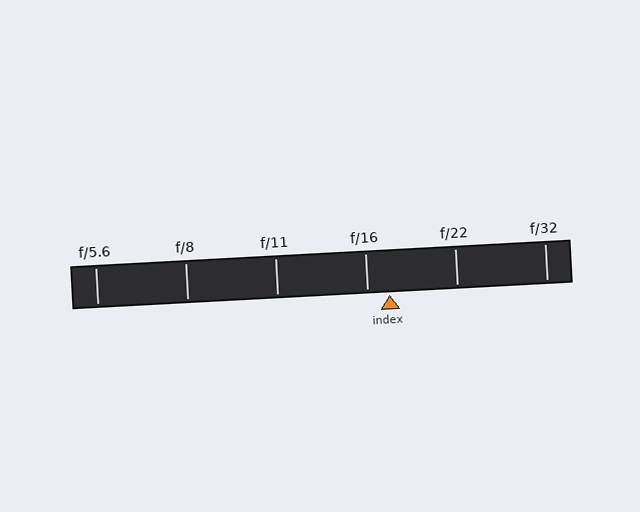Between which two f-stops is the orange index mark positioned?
The index mark is between f/16 and f/22.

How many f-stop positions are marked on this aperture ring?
There are 6 f-stop positions marked.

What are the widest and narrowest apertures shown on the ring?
The widest aperture shown is f/5.6 and the narrowest is f/32.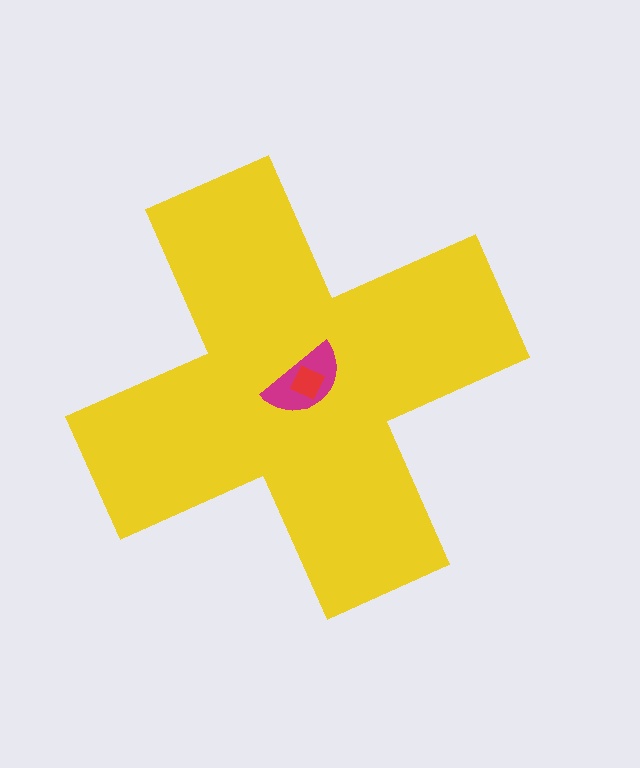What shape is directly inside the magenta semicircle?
The red square.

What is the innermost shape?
The red square.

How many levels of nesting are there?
3.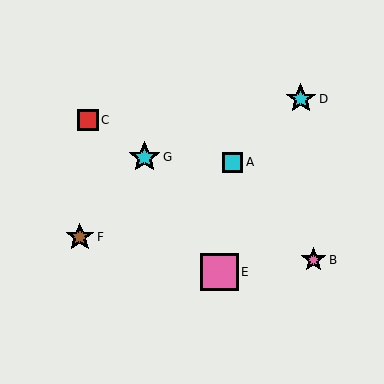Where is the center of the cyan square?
The center of the cyan square is at (233, 162).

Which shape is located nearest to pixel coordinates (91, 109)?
The red square (labeled C) at (88, 120) is nearest to that location.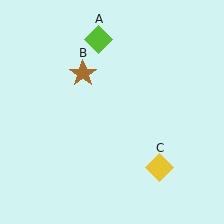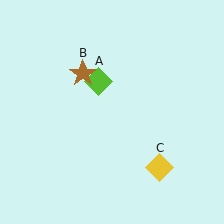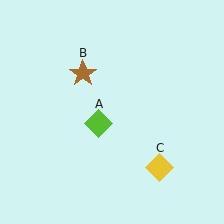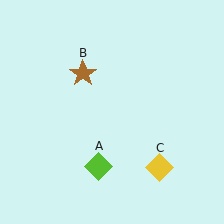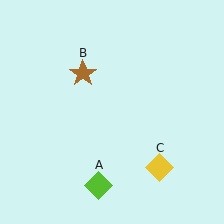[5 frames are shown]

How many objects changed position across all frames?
1 object changed position: lime diamond (object A).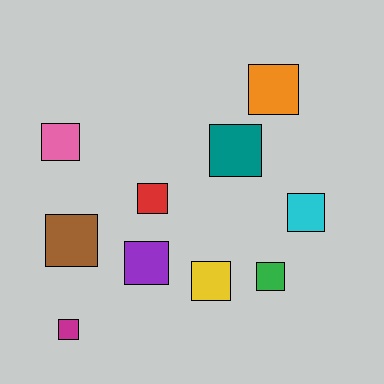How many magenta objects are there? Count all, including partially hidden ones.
There is 1 magenta object.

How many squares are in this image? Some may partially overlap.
There are 10 squares.